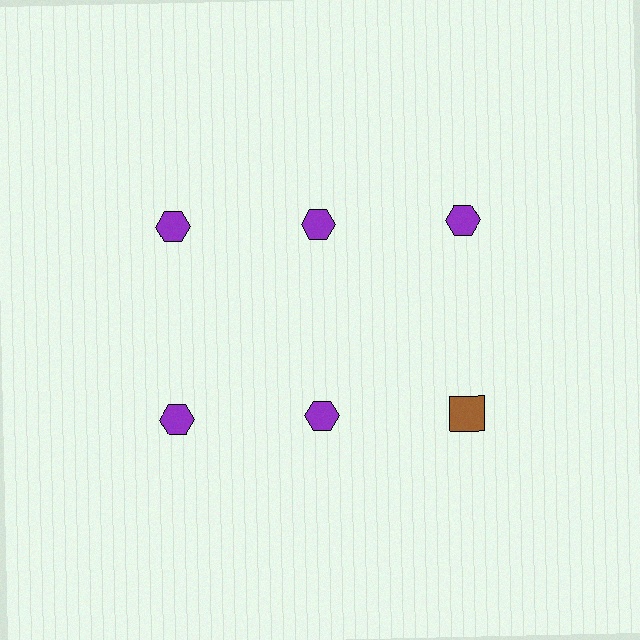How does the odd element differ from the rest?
It differs in both color (brown instead of purple) and shape (square instead of hexagon).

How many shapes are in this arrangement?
There are 6 shapes arranged in a grid pattern.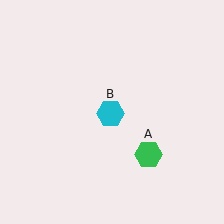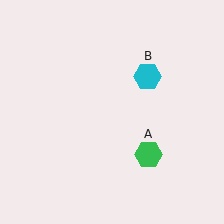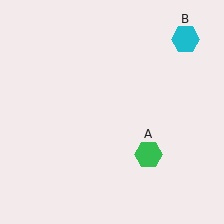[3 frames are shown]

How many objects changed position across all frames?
1 object changed position: cyan hexagon (object B).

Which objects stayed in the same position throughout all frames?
Green hexagon (object A) remained stationary.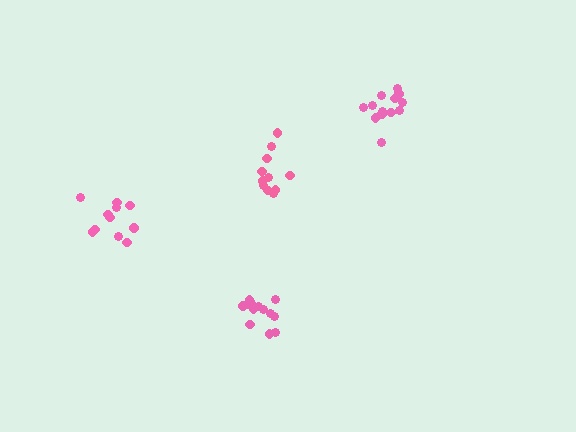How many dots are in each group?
Group 1: 11 dots, Group 2: 13 dots, Group 3: 13 dots, Group 4: 11 dots (48 total).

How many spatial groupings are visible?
There are 4 spatial groupings.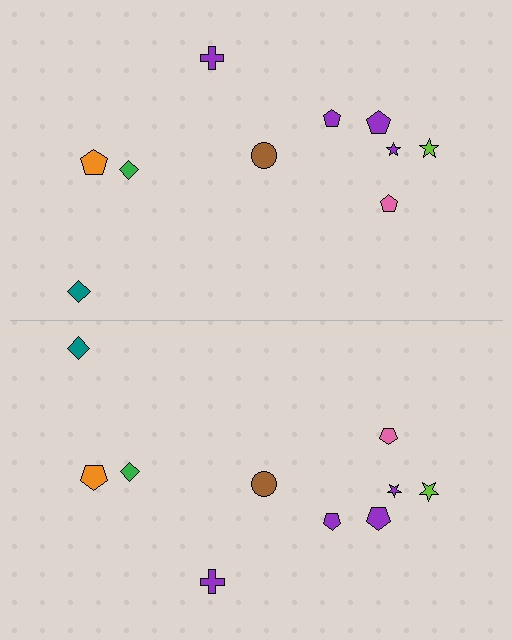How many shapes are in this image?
There are 20 shapes in this image.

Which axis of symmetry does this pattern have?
The pattern has a horizontal axis of symmetry running through the center of the image.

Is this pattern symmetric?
Yes, this pattern has bilateral (reflection) symmetry.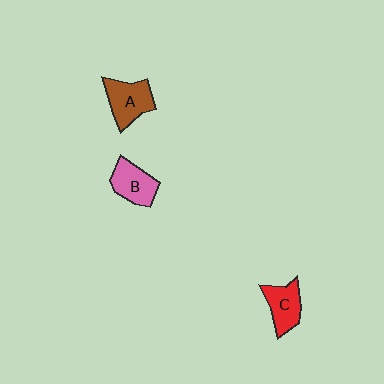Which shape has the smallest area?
Shape C (red).